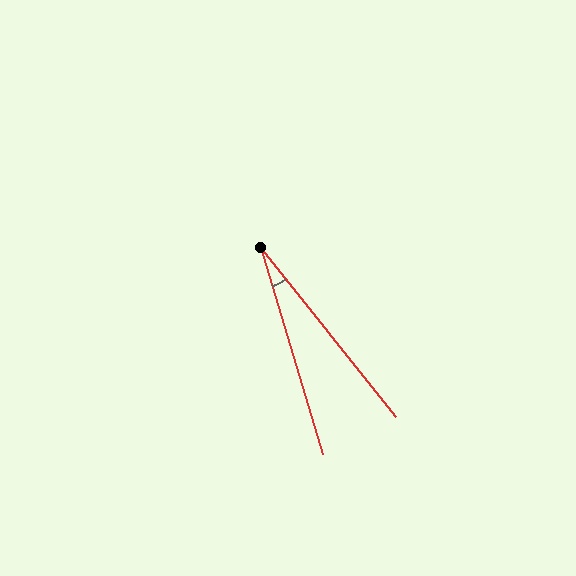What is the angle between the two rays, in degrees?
Approximately 22 degrees.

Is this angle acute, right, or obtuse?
It is acute.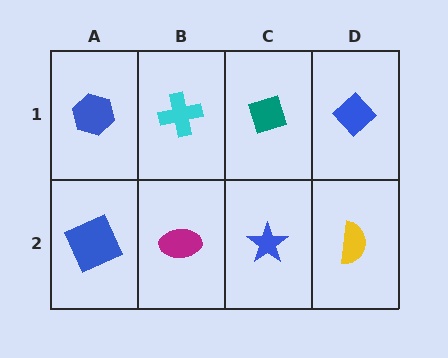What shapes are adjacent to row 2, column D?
A blue diamond (row 1, column D), a blue star (row 2, column C).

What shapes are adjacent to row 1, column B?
A magenta ellipse (row 2, column B), a blue hexagon (row 1, column A), a teal diamond (row 1, column C).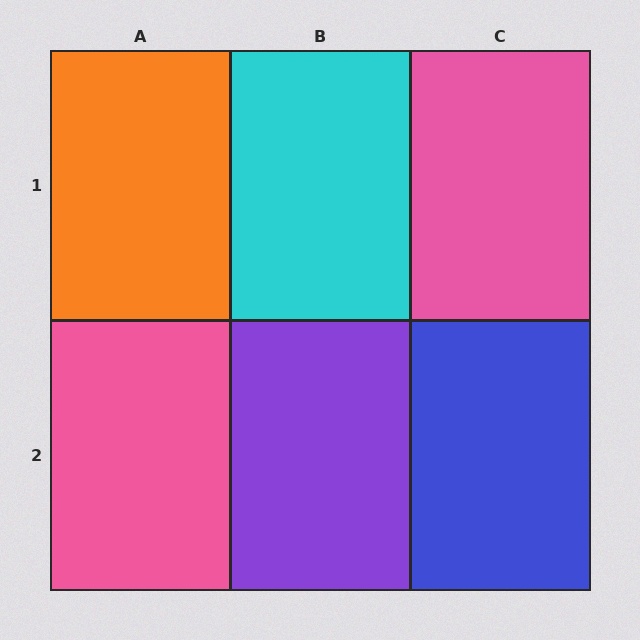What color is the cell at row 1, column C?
Pink.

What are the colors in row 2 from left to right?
Pink, purple, blue.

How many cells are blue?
1 cell is blue.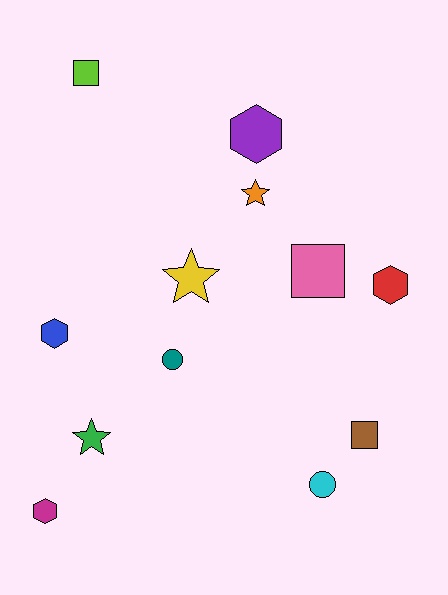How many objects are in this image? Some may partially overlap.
There are 12 objects.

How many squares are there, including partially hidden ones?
There are 3 squares.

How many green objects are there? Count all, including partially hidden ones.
There is 1 green object.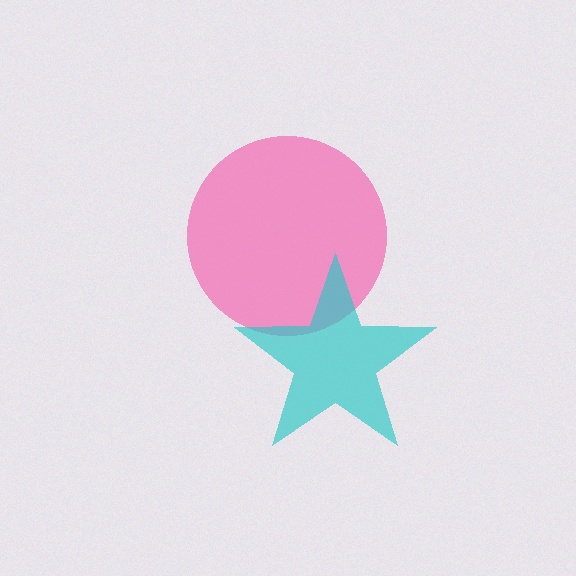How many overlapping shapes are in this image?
There are 2 overlapping shapes in the image.